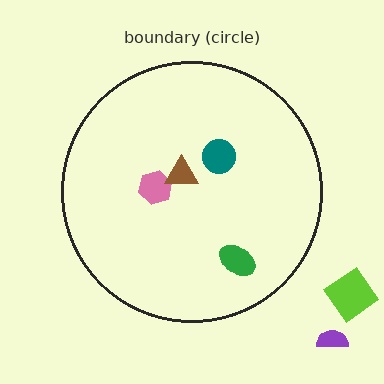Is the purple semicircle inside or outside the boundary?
Outside.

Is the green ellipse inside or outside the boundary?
Inside.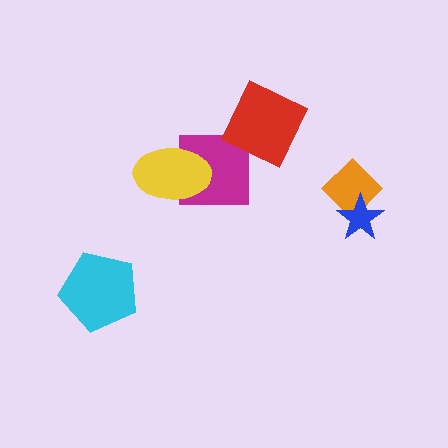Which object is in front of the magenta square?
The yellow ellipse is in front of the magenta square.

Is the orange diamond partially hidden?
Yes, it is partially covered by another shape.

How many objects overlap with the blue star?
1 object overlaps with the blue star.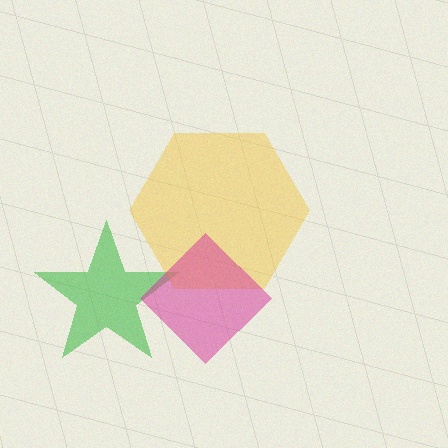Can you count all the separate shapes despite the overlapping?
Yes, there are 3 separate shapes.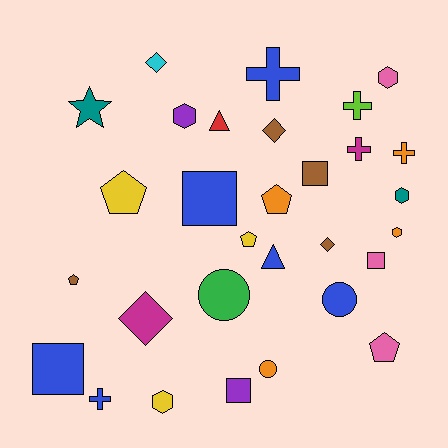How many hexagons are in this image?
There are 5 hexagons.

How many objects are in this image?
There are 30 objects.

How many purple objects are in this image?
There are 2 purple objects.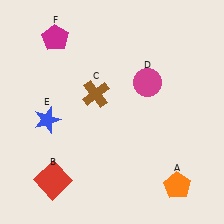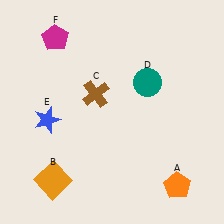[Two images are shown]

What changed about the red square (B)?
In Image 1, B is red. In Image 2, it changed to orange.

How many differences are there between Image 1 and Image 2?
There are 2 differences between the two images.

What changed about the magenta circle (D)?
In Image 1, D is magenta. In Image 2, it changed to teal.